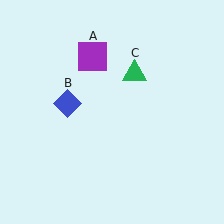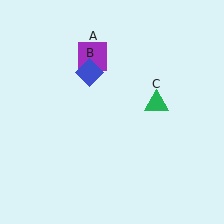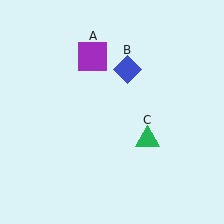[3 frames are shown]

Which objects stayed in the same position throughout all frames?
Purple square (object A) remained stationary.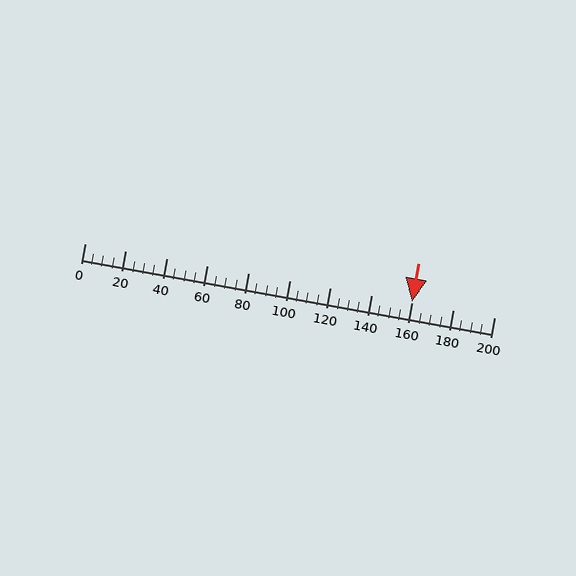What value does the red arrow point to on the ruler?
The red arrow points to approximately 160.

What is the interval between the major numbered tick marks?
The major tick marks are spaced 20 units apart.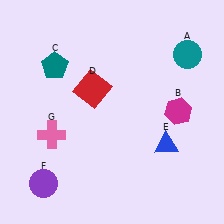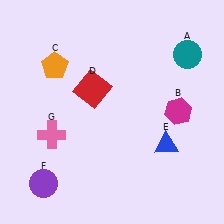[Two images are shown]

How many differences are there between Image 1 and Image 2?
There is 1 difference between the two images.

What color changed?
The pentagon (C) changed from teal in Image 1 to orange in Image 2.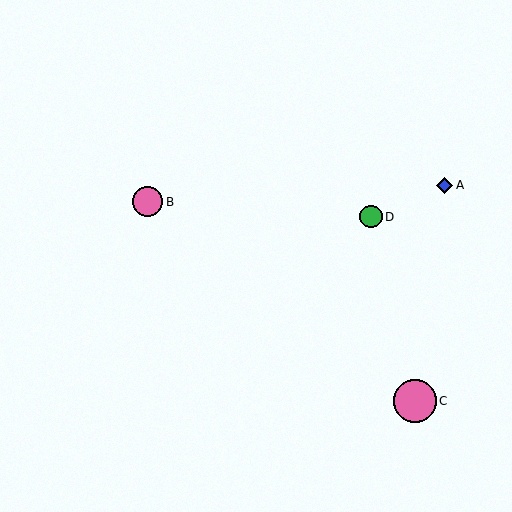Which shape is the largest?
The pink circle (labeled C) is the largest.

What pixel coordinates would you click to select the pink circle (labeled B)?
Click at (148, 202) to select the pink circle B.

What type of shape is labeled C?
Shape C is a pink circle.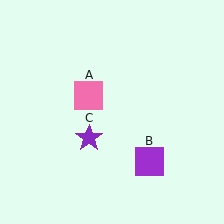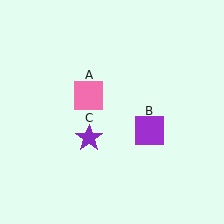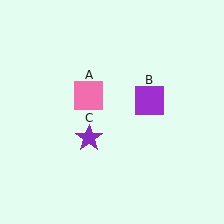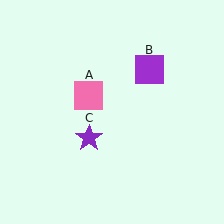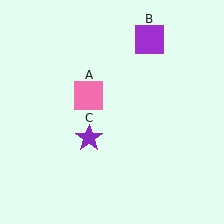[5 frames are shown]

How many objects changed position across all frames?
1 object changed position: purple square (object B).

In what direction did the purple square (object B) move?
The purple square (object B) moved up.